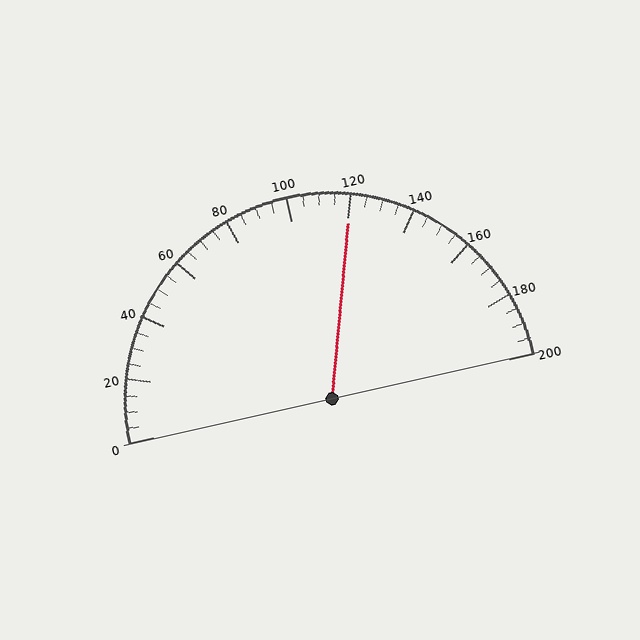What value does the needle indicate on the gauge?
The needle indicates approximately 120.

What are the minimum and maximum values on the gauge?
The gauge ranges from 0 to 200.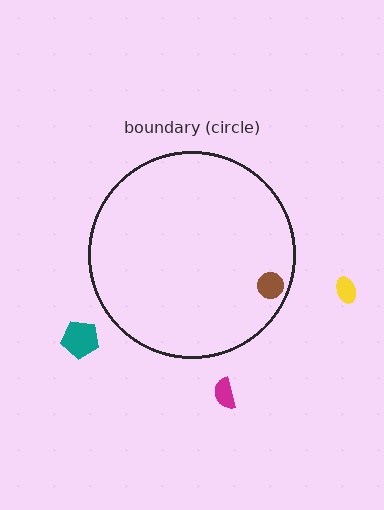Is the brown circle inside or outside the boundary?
Inside.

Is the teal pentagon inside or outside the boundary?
Outside.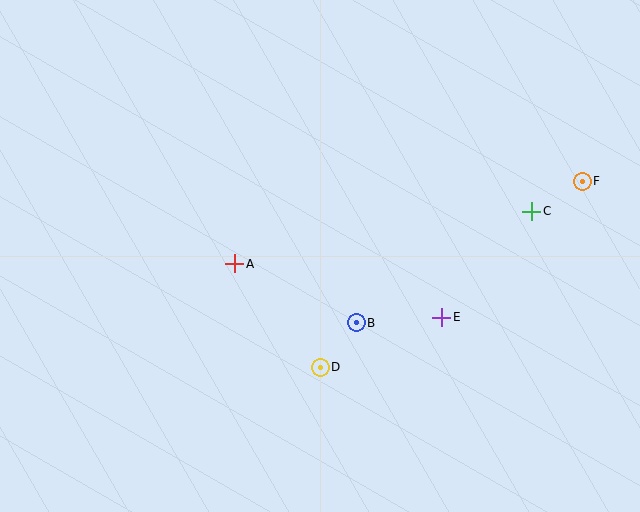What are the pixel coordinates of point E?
Point E is at (442, 317).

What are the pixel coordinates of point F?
Point F is at (582, 181).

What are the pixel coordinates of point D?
Point D is at (320, 367).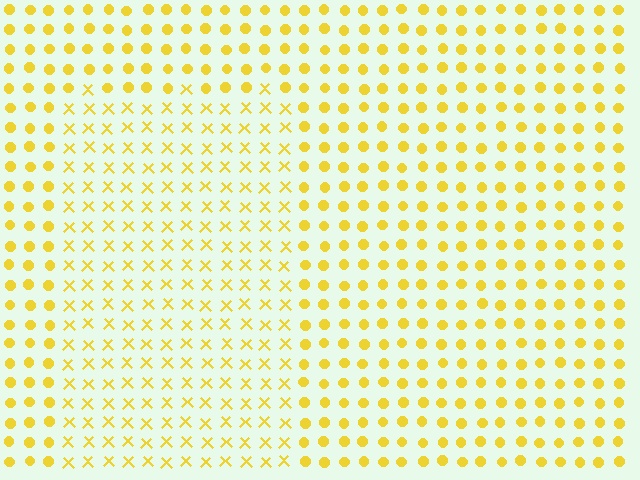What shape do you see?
I see a rectangle.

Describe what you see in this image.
The image is filled with small yellow elements arranged in a uniform grid. A rectangle-shaped region contains X marks, while the surrounding area contains circles. The boundary is defined purely by the change in element shape.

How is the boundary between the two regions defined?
The boundary is defined by a change in element shape: X marks inside vs. circles outside. All elements share the same color and spacing.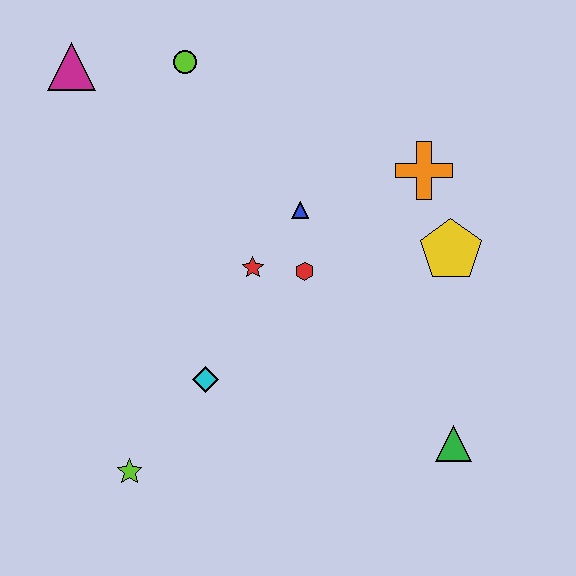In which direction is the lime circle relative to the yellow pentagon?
The lime circle is to the left of the yellow pentagon.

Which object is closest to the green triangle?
The yellow pentagon is closest to the green triangle.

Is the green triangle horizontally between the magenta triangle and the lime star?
No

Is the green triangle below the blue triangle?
Yes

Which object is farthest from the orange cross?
The lime star is farthest from the orange cross.